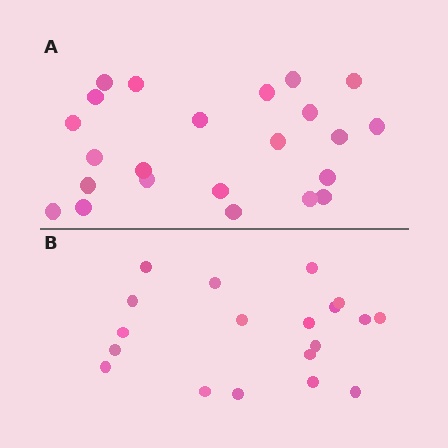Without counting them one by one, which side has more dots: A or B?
Region A (the top region) has more dots.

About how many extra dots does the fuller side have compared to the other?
Region A has about 4 more dots than region B.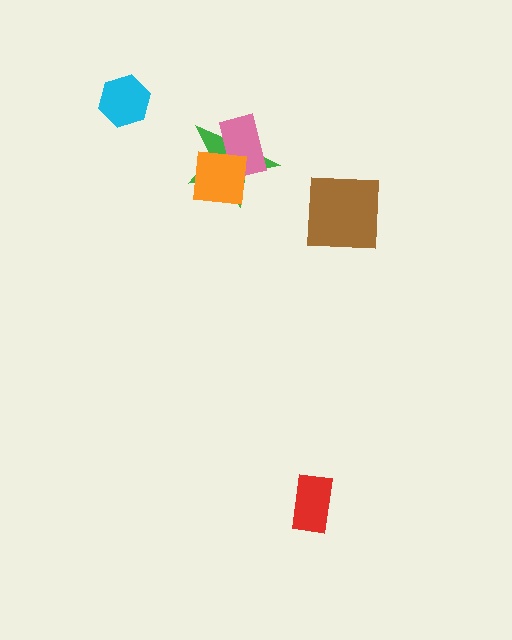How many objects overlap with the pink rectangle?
2 objects overlap with the pink rectangle.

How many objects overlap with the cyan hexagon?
0 objects overlap with the cyan hexagon.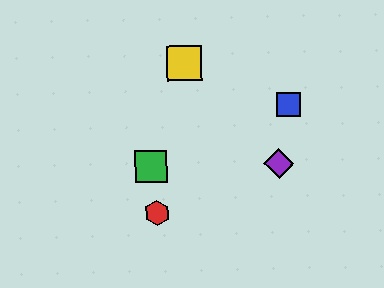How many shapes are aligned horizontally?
2 shapes (the green square, the purple diamond) are aligned horizontally.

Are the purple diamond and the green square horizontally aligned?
Yes, both are at y≈163.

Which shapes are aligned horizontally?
The green square, the purple diamond are aligned horizontally.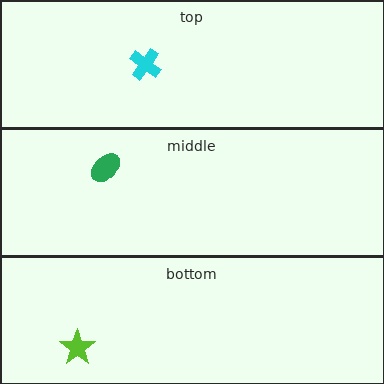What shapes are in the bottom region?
The lime star.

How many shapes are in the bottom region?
1.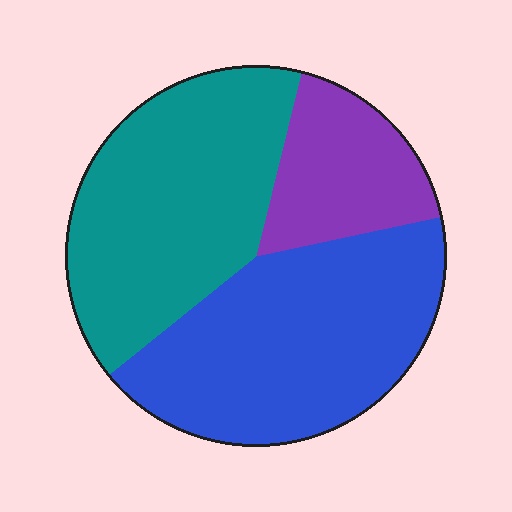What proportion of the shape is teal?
Teal covers around 40% of the shape.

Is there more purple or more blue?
Blue.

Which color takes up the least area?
Purple, at roughly 20%.